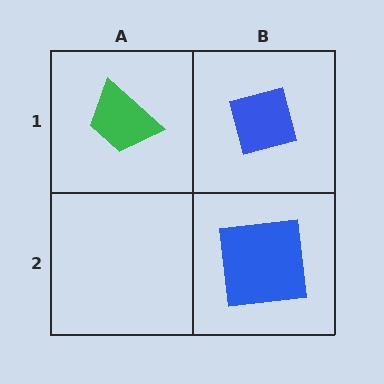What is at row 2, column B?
A blue square.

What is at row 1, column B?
A blue diamond.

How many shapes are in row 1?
2 shapes.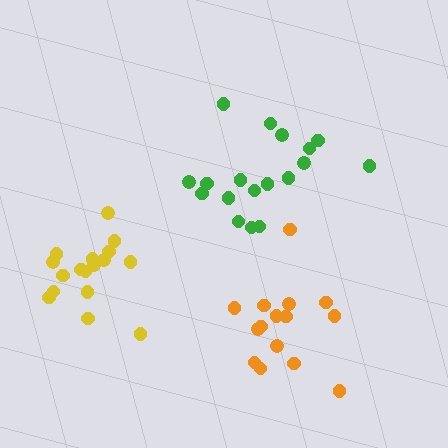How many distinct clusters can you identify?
There are 3 distinct clusters.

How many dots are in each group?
Group 1: 17 dots, Group 2: 18 dots, Group 3: 15 dots (50 total).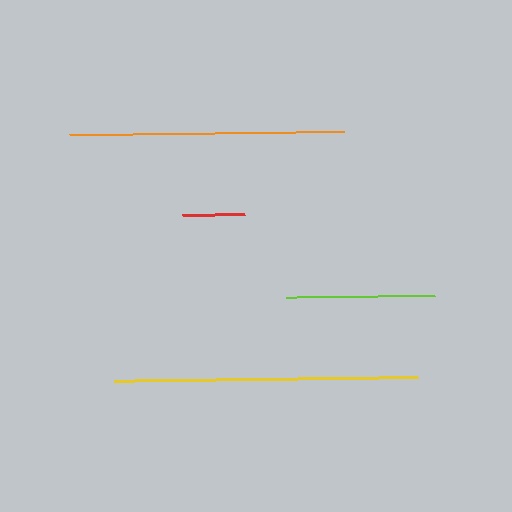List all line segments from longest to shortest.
From longest to shortest: yellow, orange, lime, red.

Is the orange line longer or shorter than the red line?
The orange line is longer than the red line.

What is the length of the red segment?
The red segment is approximately 63 pixels long.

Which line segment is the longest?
The yellow line is the longest at approximately 305 pixels.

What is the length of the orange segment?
The orange segment is approximately 274 pixels long.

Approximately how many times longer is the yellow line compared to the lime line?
The yellow line is approximately 2.0 times the length of the lime line.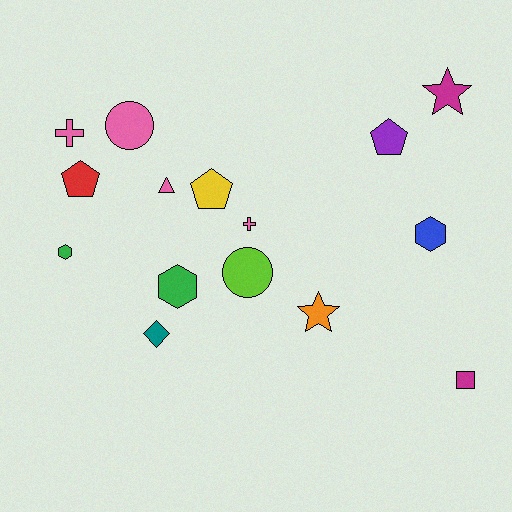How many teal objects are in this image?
There is 1 teal object.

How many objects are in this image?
There are 15 objects.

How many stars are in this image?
There are 2 stars.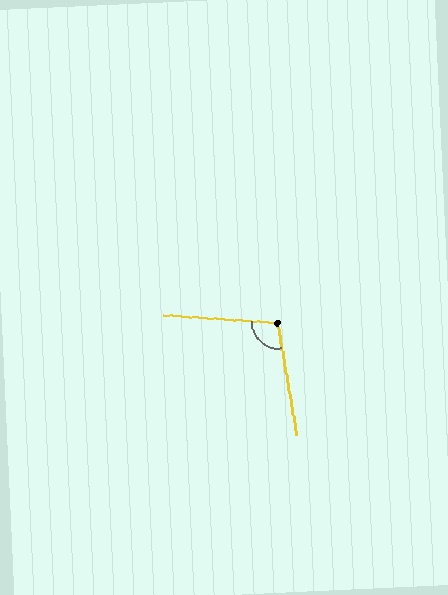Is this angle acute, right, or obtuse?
It is obtuse.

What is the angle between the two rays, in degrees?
Approximately 103 degrees.